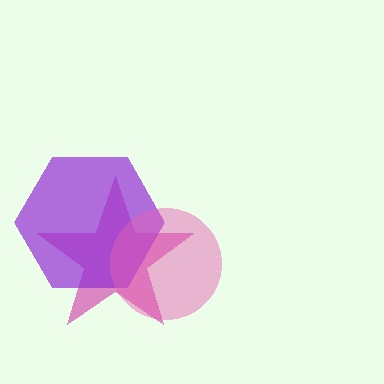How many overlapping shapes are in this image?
There are 3 overlapping shapes in the image.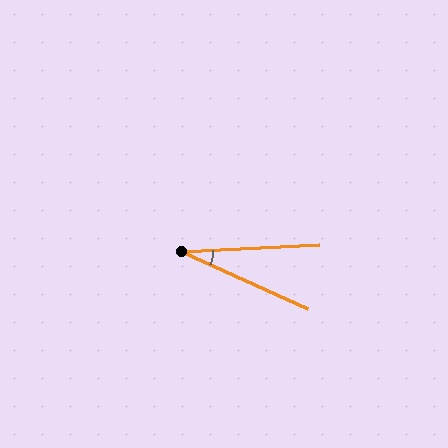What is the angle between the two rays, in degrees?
Approximately 27 degrees.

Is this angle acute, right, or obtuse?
It is acute.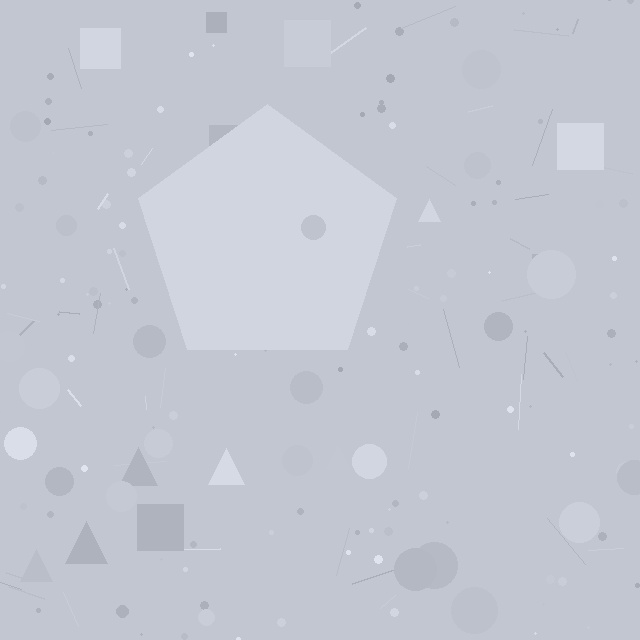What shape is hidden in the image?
A pentagon is hidden in the image.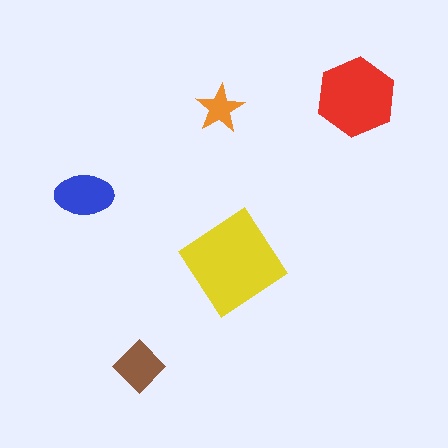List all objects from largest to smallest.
The yellow diamond, the red hexagon, the blue ellipse, the brown diamond, the orange star.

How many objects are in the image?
There are 5 objects in the image.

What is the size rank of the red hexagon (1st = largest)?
2nd.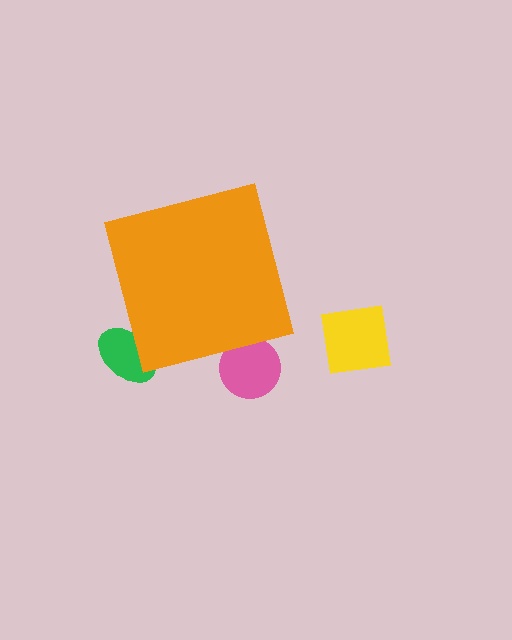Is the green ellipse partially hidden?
Yes, the green ellipse is partially hidden behind the orange square.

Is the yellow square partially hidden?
No, the yellow square is fully visible.